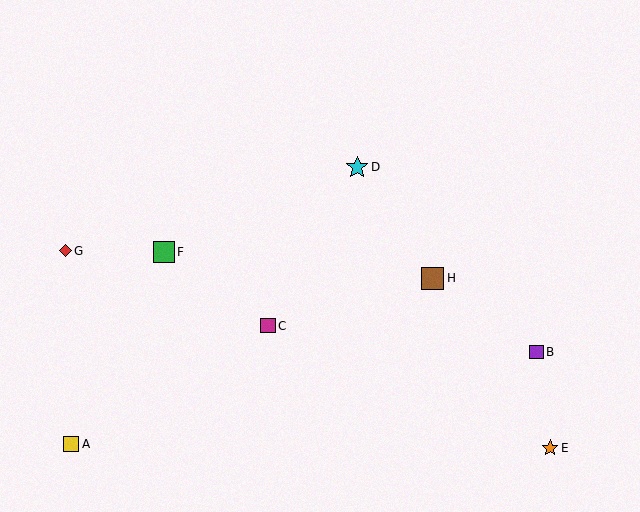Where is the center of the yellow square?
The center of the yellow square is at (71, 444).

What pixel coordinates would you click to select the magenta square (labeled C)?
Click at (268, 326) to select the magenta square C.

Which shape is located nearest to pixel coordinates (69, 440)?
The yellow square (labeled A) at (71, 444) is nearest to that location.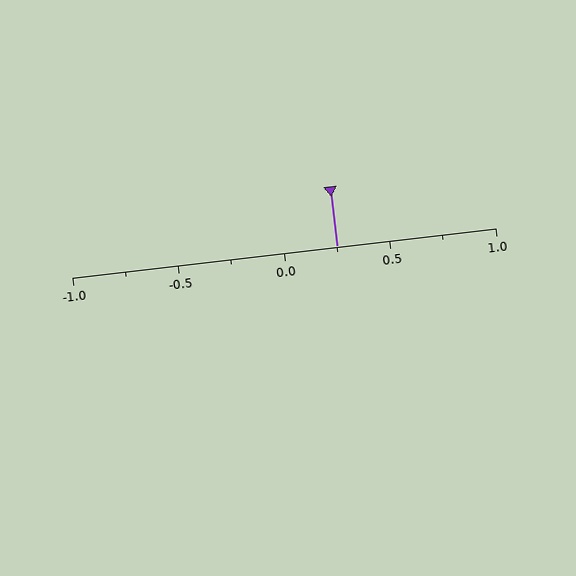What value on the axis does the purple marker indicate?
The marker indicates approximately 0.25.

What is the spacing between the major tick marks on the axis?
The major ticks are spaced 0.5 apart.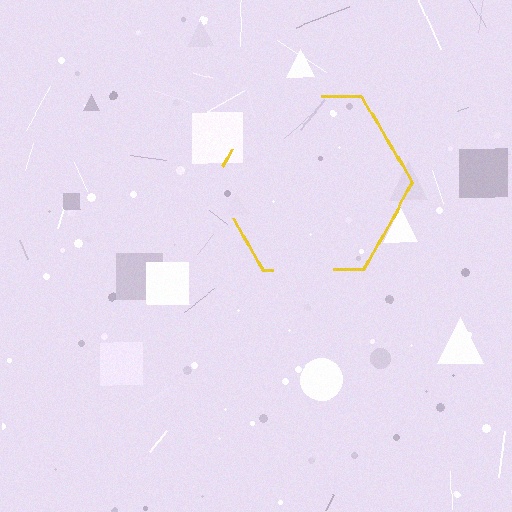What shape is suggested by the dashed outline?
The dashed outline suggests a hexagon.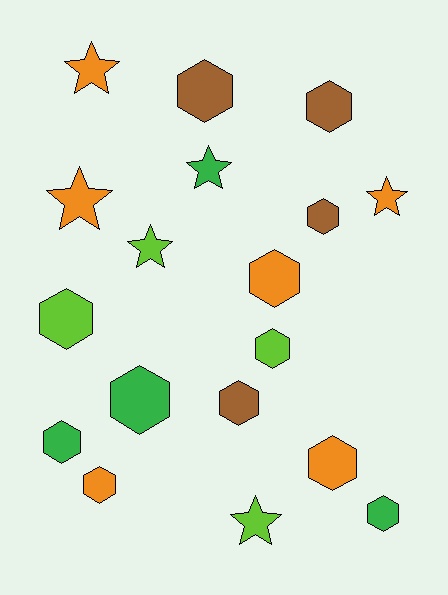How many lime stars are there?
There are 2 lime stars.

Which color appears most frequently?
Orange, with 6 objects.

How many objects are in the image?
There are 18 objects.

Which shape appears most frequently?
Hexagon, with 12 objects.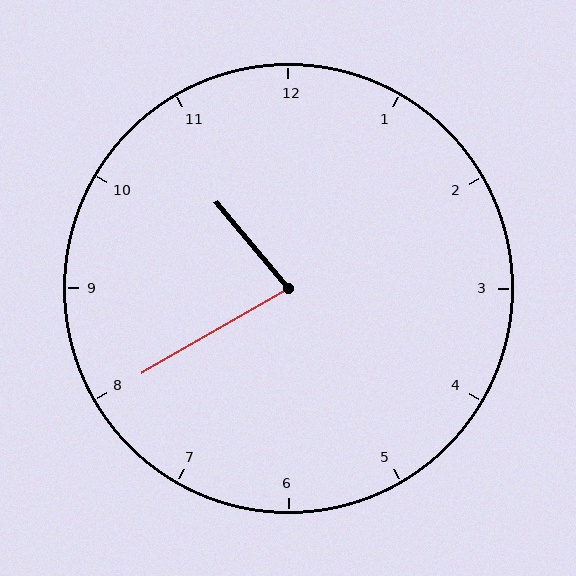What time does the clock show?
10:40.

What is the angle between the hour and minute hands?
Approximately 80 degrees.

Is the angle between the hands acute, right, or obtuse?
It is acute.